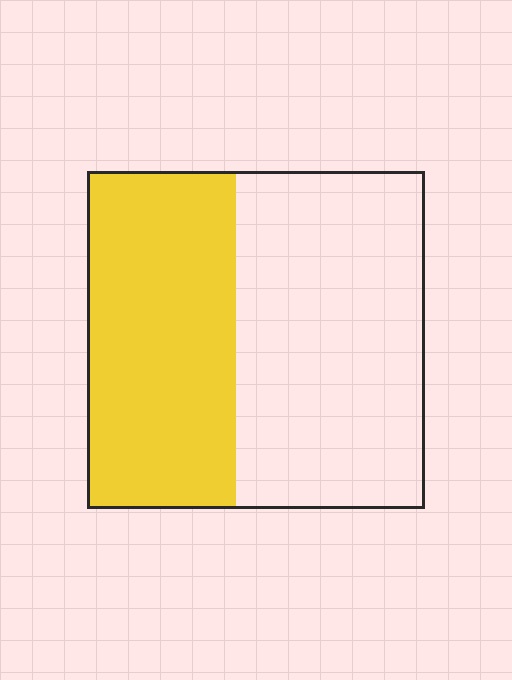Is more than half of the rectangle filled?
No.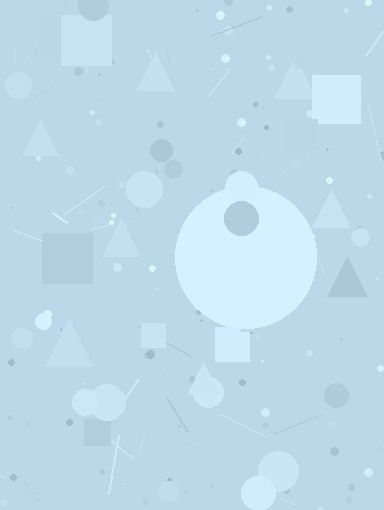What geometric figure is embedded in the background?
A circle is embedded in the background.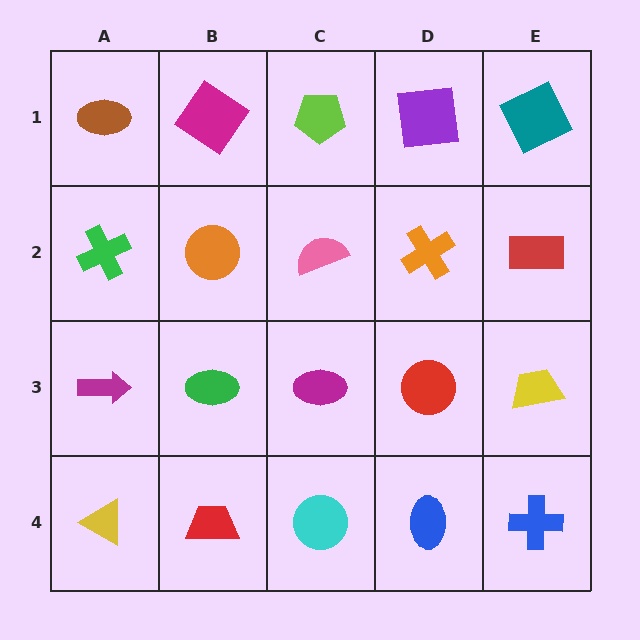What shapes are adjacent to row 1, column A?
A green cross (row 2, column A), a magenta diamond (row 1, column B).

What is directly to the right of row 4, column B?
A cyan circle.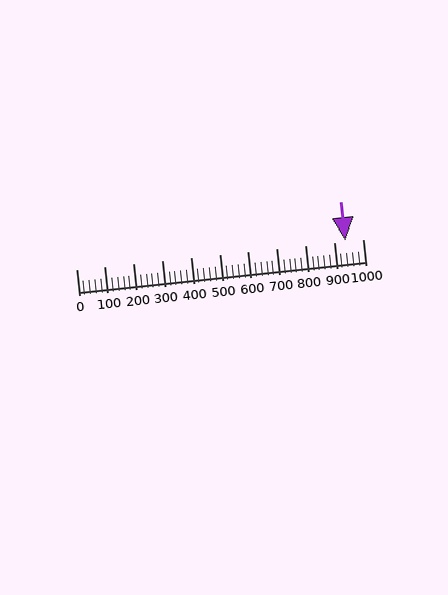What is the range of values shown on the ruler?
The ruler shows values from 0 to 1000.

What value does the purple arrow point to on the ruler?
The purple arrow points to approximately 940.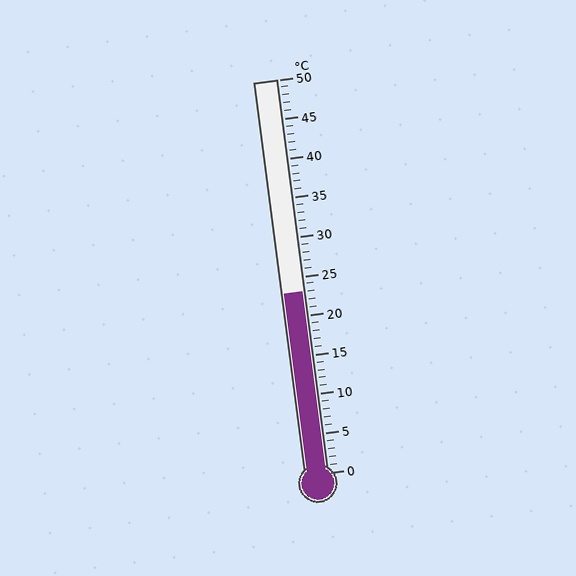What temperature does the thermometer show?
The thermometer shows approximately 23°C.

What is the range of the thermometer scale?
The thermometer scale ranges from 0°C to 50°C.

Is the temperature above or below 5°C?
The temperature is above 5°C.